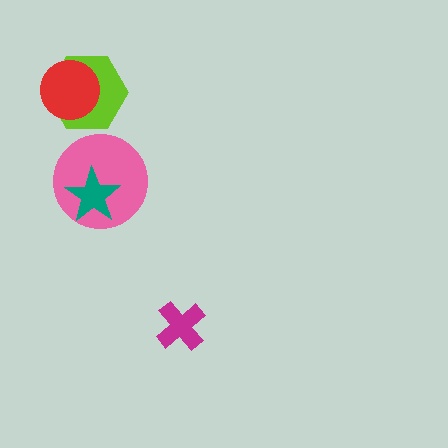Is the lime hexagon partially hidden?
Yes, it is partially covered by another shape.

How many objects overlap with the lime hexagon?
1 object overlaps with the lime hexagon.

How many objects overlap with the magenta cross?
0 objects overlap with the magenta cross.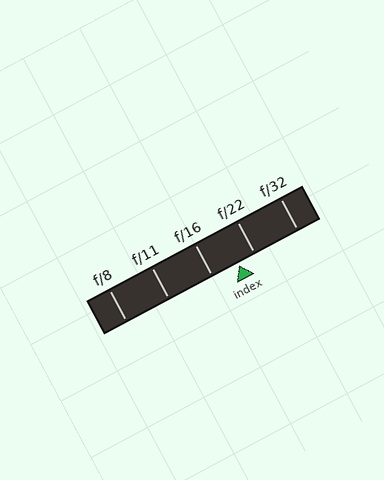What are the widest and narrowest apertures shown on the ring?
The widest aperture shown is f/8 and the narrowest is f/32.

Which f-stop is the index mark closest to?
The index mark is closest to f/22.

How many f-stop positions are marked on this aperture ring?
There are 5 f-stop positions marked.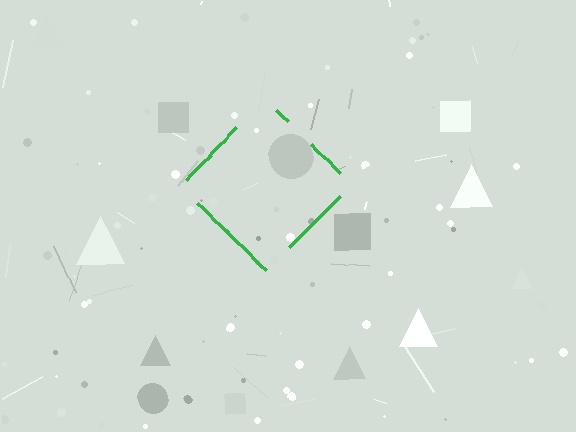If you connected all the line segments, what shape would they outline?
They would outline a diamond.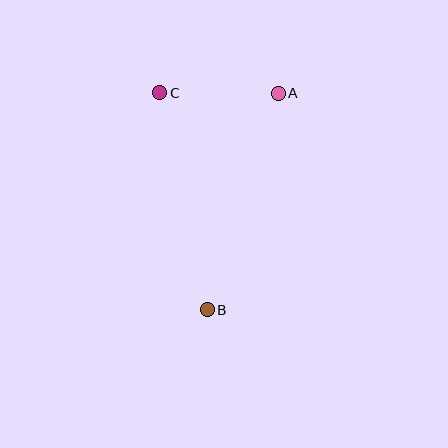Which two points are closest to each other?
Points A and C are closest to each other.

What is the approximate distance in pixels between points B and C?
The distance between B and C is approximately 222 pixels.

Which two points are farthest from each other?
Points A and B are farthest from each other.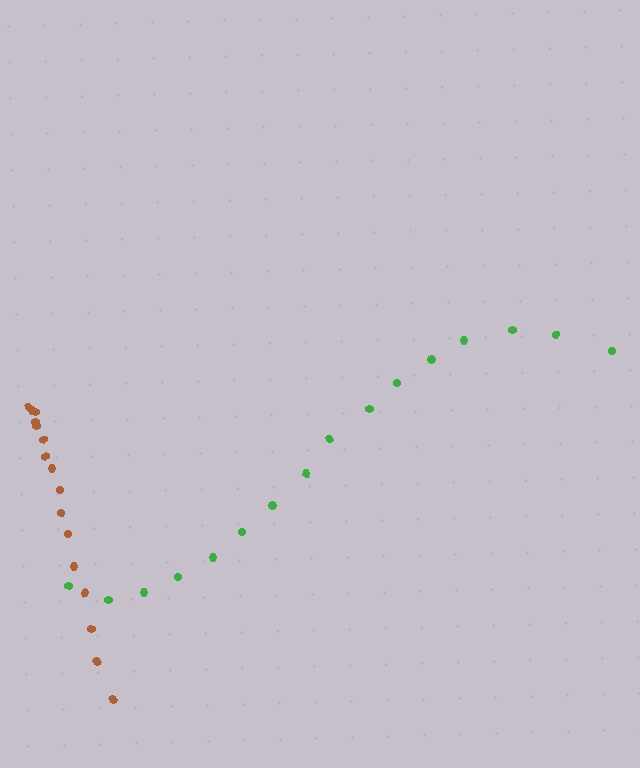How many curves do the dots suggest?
There are 2 distinct paths.